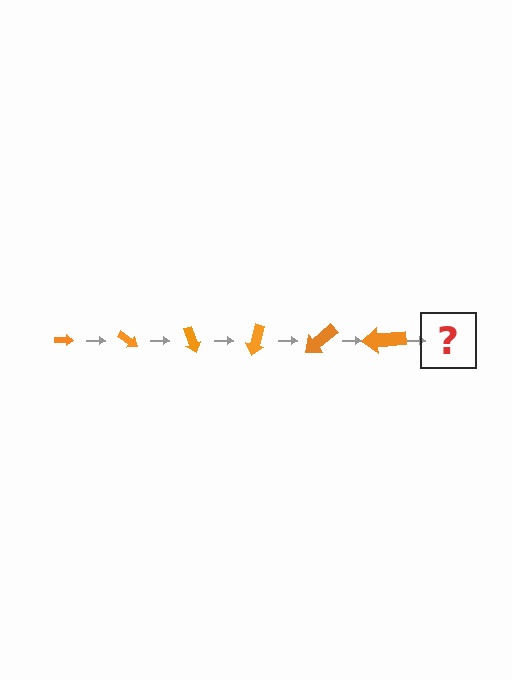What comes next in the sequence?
The next element should be an arrow, larger than the previous one and rotated 210 degrees from the start.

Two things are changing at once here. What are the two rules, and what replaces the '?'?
The two rules are that the arrow grows larger each step and it rotates 35 degrees each step. The '?' should be an arrow, larger than the previous one and rotated 210 degrees from the start.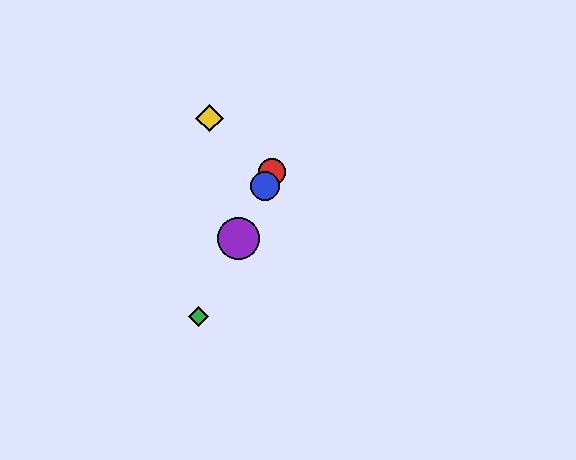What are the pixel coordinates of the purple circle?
The purple circle is at (238, 238).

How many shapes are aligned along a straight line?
4 shapes (the red circle, the blue circle, the green diamond, the purple circle) are aligned along a straight line.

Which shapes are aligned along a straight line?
The red circle, the blue circle, the green diamond, the purple circle are aligned along a straight line.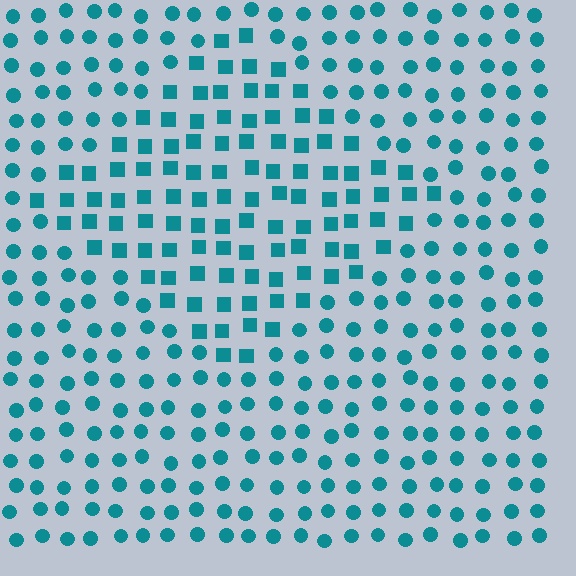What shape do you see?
I see a diamond.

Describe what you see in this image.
The image is filled with small teal elements arranged in a uniform grid. A diamond-shaped region contains squares, while the surrounding area contains circles. The boundary is defined purely by the change in element shape.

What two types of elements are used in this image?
The image uses squares inside the diamond region and circles outside it.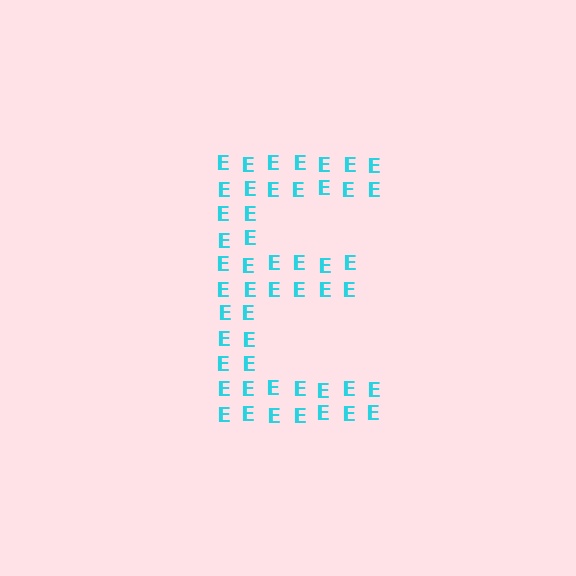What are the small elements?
The small elements are letter E's.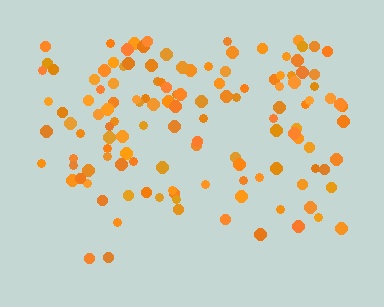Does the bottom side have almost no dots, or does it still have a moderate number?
Still a moderate number, just noticeably fewer than the top.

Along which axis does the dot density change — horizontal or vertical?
Vertical.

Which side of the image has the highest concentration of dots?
The top.